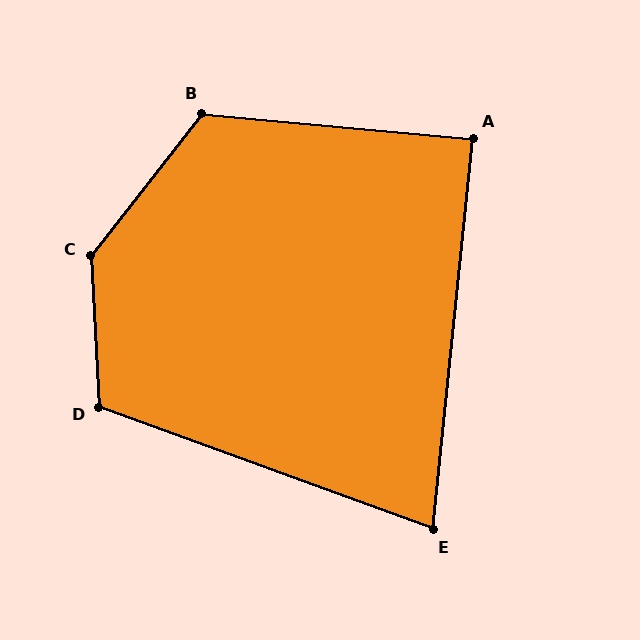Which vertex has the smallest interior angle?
E, at approximately 76 degrees.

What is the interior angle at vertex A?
Approximately 89 degrees (approximately right).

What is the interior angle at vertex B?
Approximately 123 degrees (obtuse).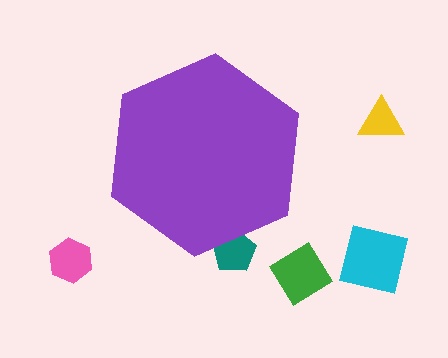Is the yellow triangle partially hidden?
No, the yellow triangle is fully visible.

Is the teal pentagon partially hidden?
Yes, the teal pentagon is partially hidden behind the purple hexagon.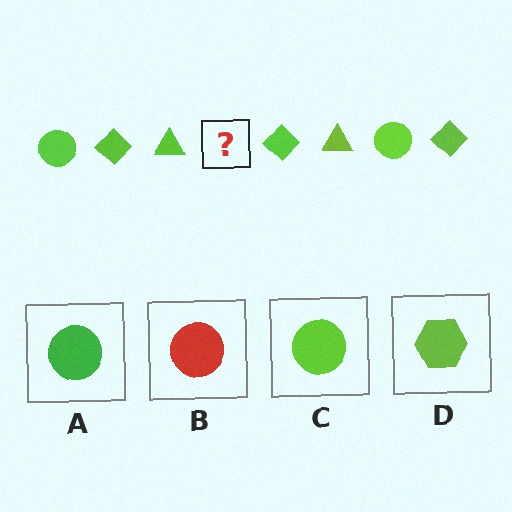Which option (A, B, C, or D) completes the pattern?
C.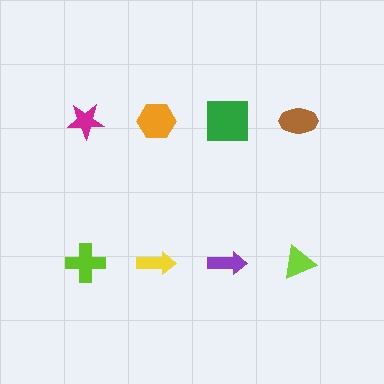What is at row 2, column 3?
A purple arrow.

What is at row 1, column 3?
A green square.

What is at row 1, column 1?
A magenta star.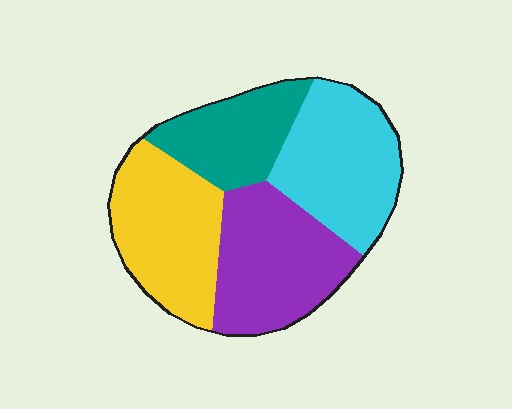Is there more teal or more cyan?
Cyan.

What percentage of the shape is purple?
Purple covers about 30% of the shape.